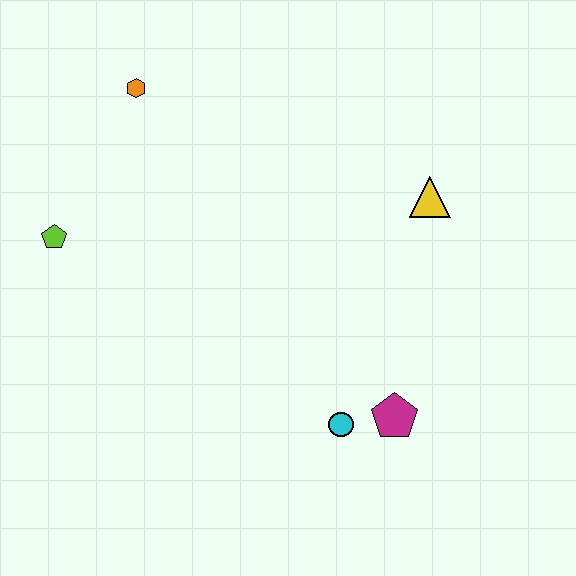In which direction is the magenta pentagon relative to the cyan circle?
The magenta pentagon is to the right of the cyan circle.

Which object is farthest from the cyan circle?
The orange hexagon is farthest from the cyan circle.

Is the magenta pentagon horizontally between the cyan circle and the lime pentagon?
No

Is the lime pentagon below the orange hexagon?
Yes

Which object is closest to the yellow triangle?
The magenta pentagon is closest to the yellow triangle.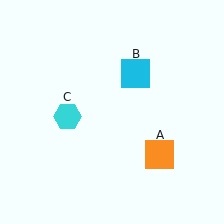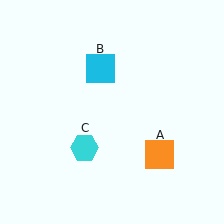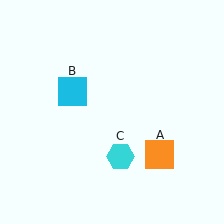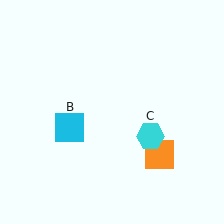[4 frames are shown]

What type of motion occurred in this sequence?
The cyan square (object B), cyan hexagon (object C) rotated counterclockwise around the center of the scene.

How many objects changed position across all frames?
2 objects changed position: cyan square (object B), cyan hexagon (object C).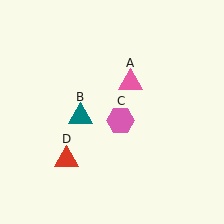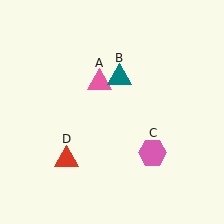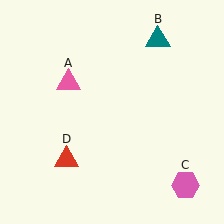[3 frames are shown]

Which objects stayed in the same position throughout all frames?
Red triangle (object D) remained stationary.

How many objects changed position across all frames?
3 objects changed position: pink triangle (object A), teal triangle (object B), pink hexagon (object C).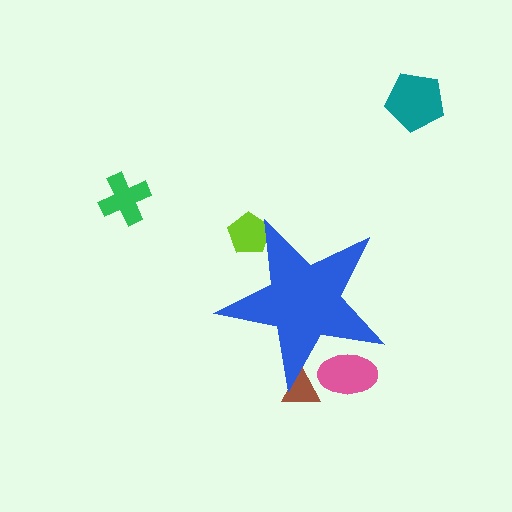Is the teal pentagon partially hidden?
No, the teal pentagon is fully visible.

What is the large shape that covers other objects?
A blue star.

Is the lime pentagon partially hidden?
Yes, the lime pentagon is partially hidden behind the blue star.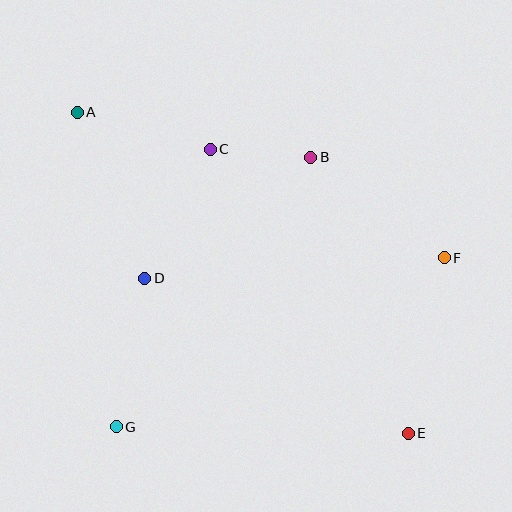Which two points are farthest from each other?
Points A and E are farthest from each other.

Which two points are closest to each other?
Points B and C are closest to each other.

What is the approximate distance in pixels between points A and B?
The distance between A and B is approximately 238 pixels.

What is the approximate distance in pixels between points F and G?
The distance between F and G is approximately 369 pixels.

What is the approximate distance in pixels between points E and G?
The distance between E and G is approximately 292 pixels.